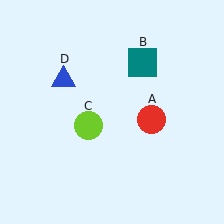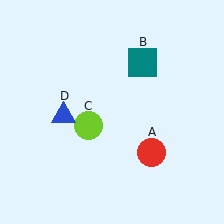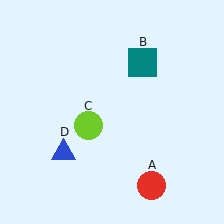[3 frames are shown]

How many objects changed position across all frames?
2 objects changed position: red circle (object A), blue triangle (object D).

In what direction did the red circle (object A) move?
The red circle (object A) moved down.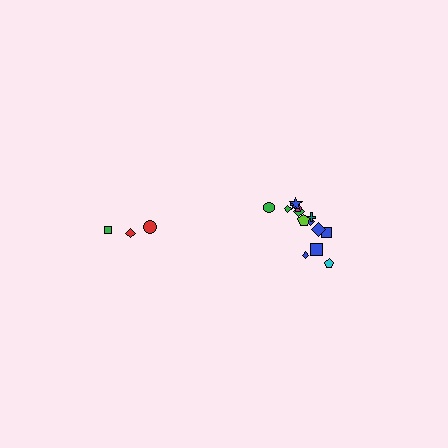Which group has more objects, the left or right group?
The right group.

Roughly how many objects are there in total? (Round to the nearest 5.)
Roughly 20 objects in total.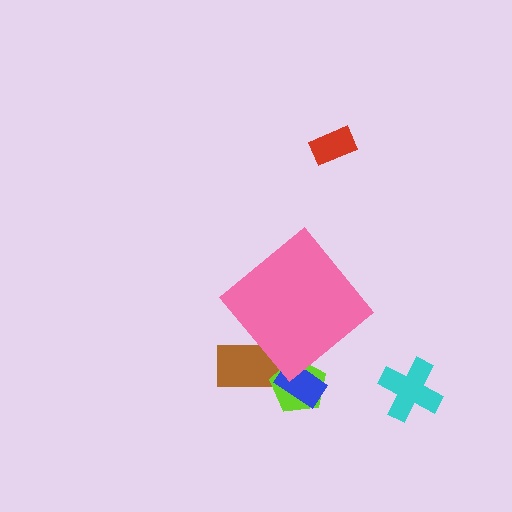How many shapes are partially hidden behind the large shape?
3 shapes are partially hidden.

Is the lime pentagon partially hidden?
Yes, the lime pentagon is partially hidden behind the pink diamond.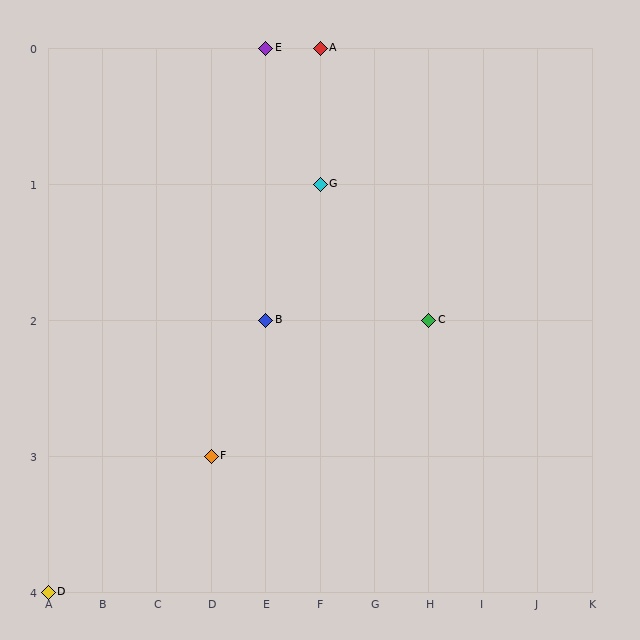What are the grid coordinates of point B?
Point B is at grid coordinates (E, 2).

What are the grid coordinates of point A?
Point A is at grid coordinates (F, 0).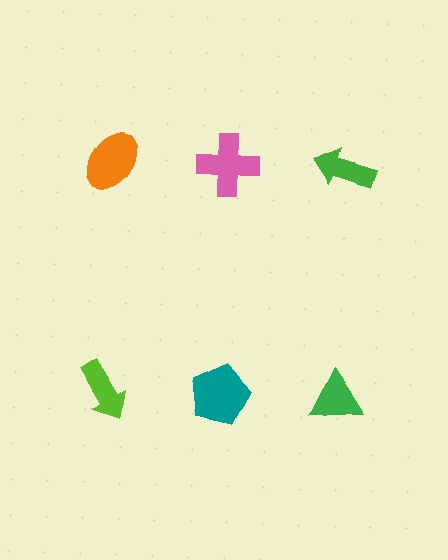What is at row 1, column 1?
An orange ellipse.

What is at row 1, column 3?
A green arrow.